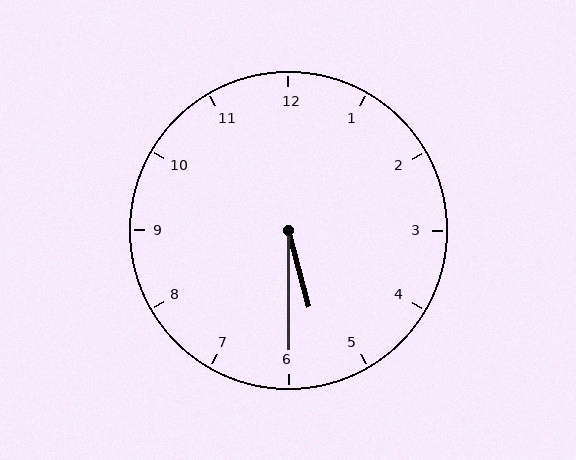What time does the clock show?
5:30.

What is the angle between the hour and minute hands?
Approximately 15 degrees.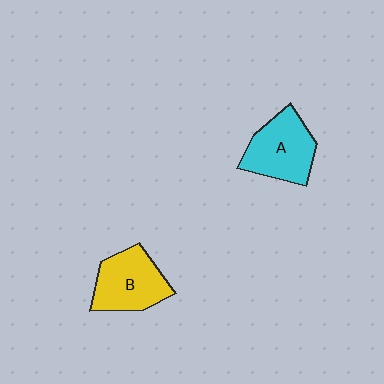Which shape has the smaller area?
Shape B (yellow).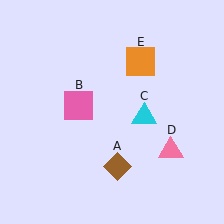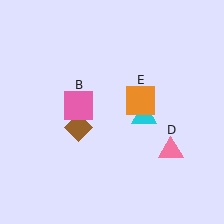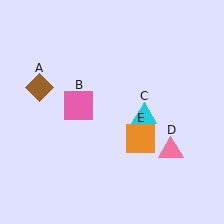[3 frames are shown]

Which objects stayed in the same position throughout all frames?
Pink square (object B) and cyan triangle (object C) and pink triangle (object D) remained stationary.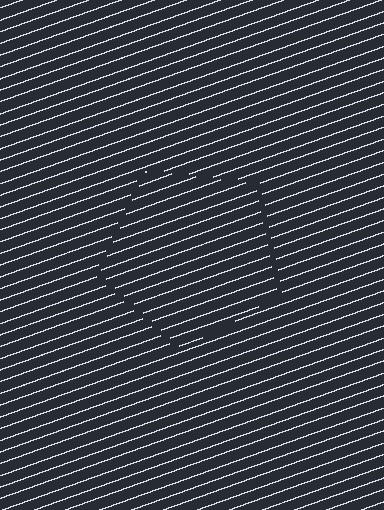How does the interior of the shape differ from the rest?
The interior of the shape contains the same grating, shifted by half a period — the contour is defined by the phase discontinuity where line-ends from the inner and outer gratings abut.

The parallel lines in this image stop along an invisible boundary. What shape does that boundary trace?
An illusory pentagon. The interior of the shape contains the same grating, shifted by half a period — the contour is defined by the phase discontinuity where line-ends from the inner and outer gratings abut.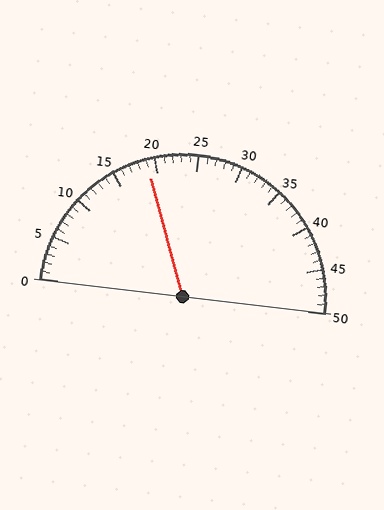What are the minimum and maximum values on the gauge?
The gauge ranges from 0 to 50.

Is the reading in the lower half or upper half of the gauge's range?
The reading is in the lower half of the range (0 to 50).